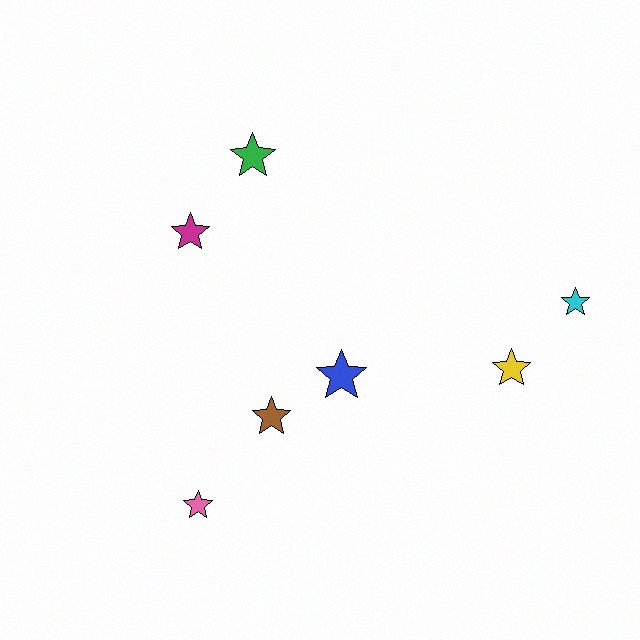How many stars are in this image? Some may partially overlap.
There are 7 stars.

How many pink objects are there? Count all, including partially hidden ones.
There is 1 pink object.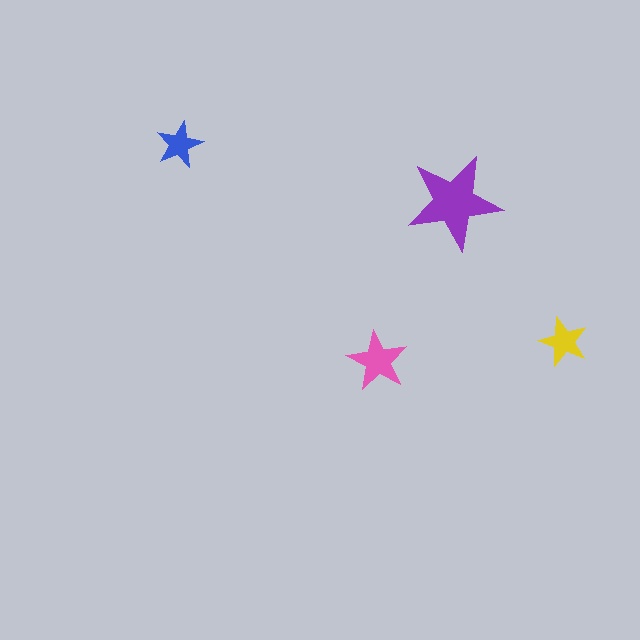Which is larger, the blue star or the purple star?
The purple one.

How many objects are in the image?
There are 4 objects in the image.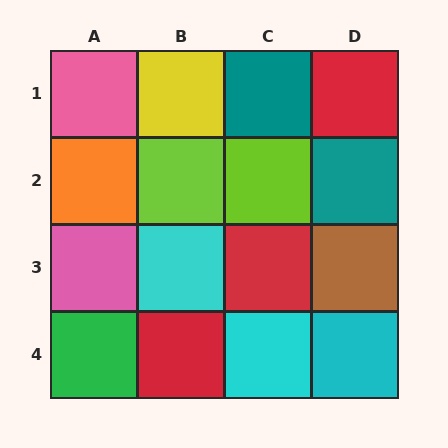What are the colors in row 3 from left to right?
Pink, cyan, red, brown.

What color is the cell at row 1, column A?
Pink.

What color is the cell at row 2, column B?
Lime.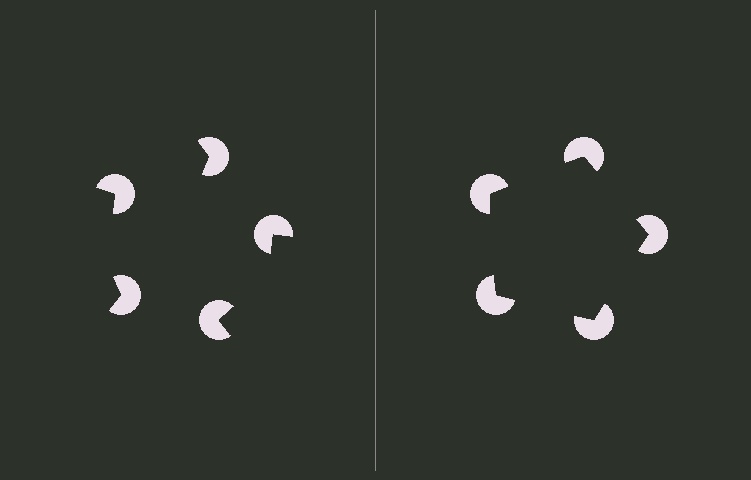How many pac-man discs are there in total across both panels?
10 — 5 on each side.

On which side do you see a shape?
An illusory pentagon appears on the right side. On the left side the wedge cuts are rotated, so no coherent shape forms.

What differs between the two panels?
The pac-man discs are positioned identically on both sides; only the wedge orientations differ. On the right they align to a pentagon; on the left they are misaligned.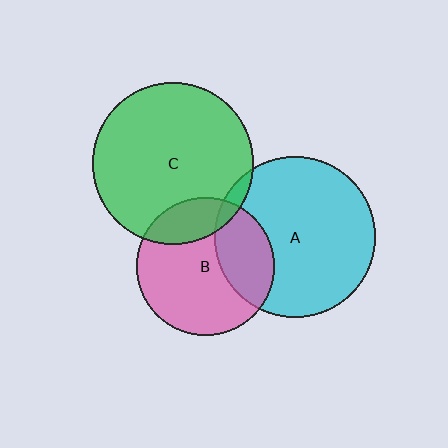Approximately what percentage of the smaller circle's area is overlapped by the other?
Approximately 5%.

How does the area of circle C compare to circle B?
Approximately 1.4 times.